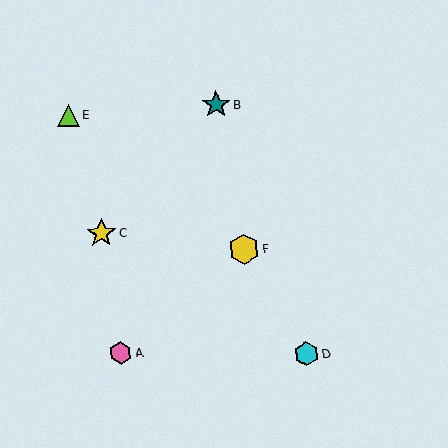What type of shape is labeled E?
Shape E is a lime triangle.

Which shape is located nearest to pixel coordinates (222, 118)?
The teal star (labeled B) at (216, 105) is nearest to that location.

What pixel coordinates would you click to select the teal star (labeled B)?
Click at (216, 105) to select the teal star B.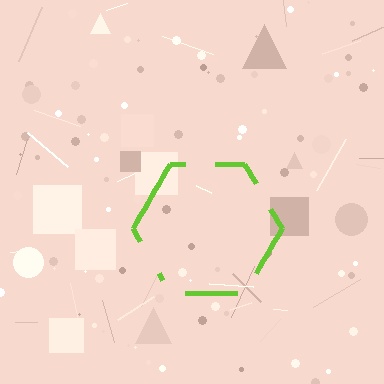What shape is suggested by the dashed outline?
The dashed outline suggests a hexagon.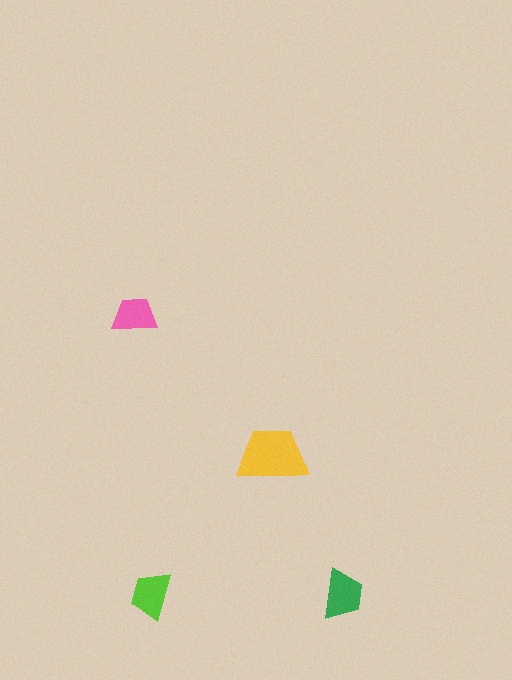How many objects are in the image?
There are 4 objects in the image.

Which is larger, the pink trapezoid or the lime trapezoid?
The lime one.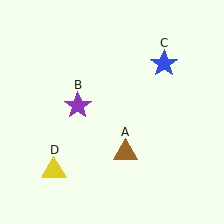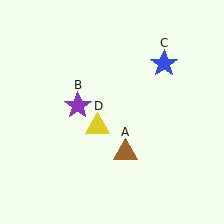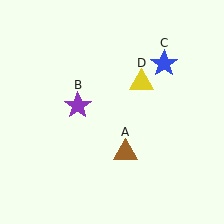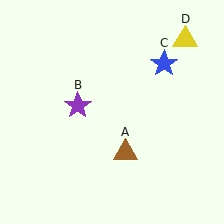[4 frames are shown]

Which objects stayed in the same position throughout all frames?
Brown triangle (object A) and purple star (object B) and blue star (object C) remained stationary.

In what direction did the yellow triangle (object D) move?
The yellow triangle (object D) moved up and to the right.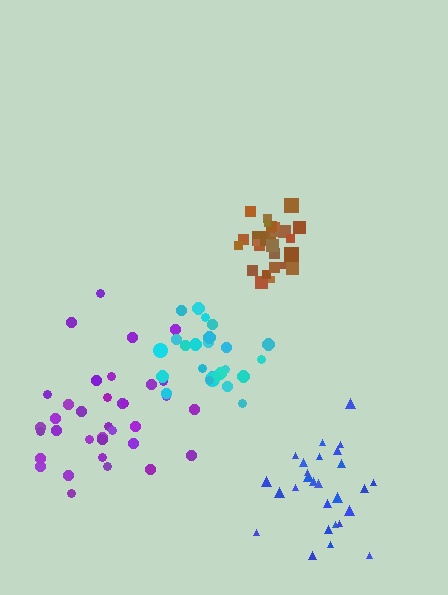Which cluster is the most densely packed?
Brown.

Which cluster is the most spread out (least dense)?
Purple.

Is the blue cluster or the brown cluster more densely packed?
Brown.